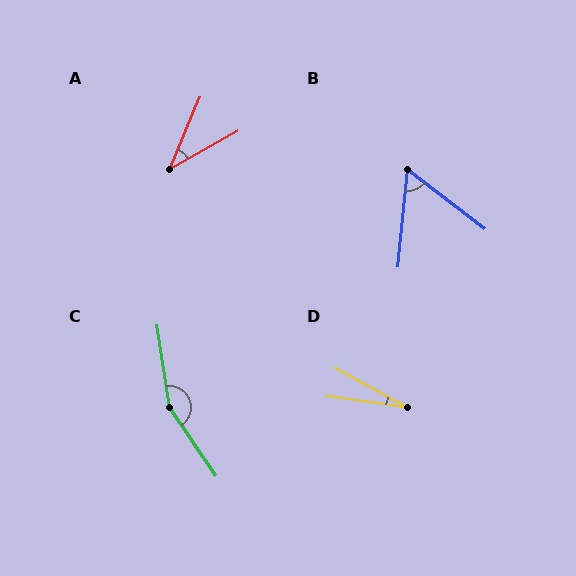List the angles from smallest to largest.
D (21°), A (37°), B (58°), C (155°).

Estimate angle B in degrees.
Approximately 58 degrees.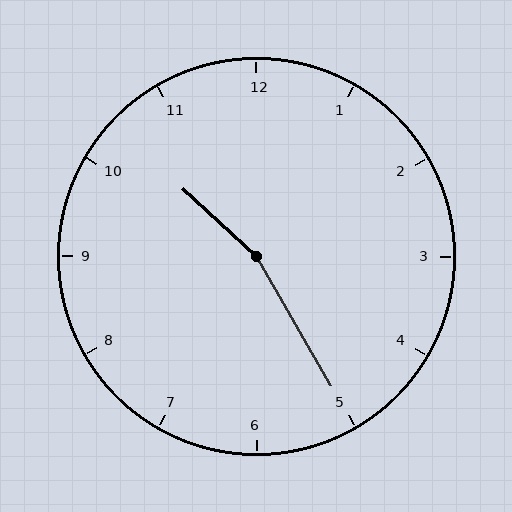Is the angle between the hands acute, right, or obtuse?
It is obtuse.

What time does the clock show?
10:25.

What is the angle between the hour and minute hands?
Approximately 162 degrees.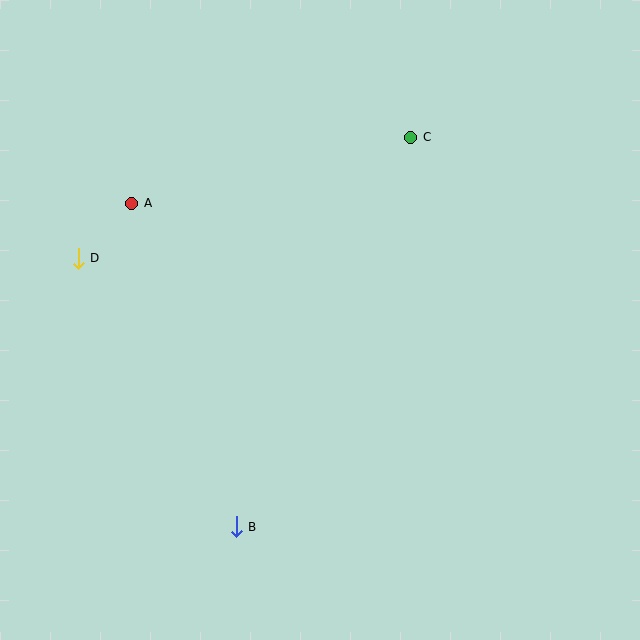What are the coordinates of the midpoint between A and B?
The midpoint between A and B is at (184, 365).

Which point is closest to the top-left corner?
Point A is closest to the top-left corner.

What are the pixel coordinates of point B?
Point B is at (236, 527).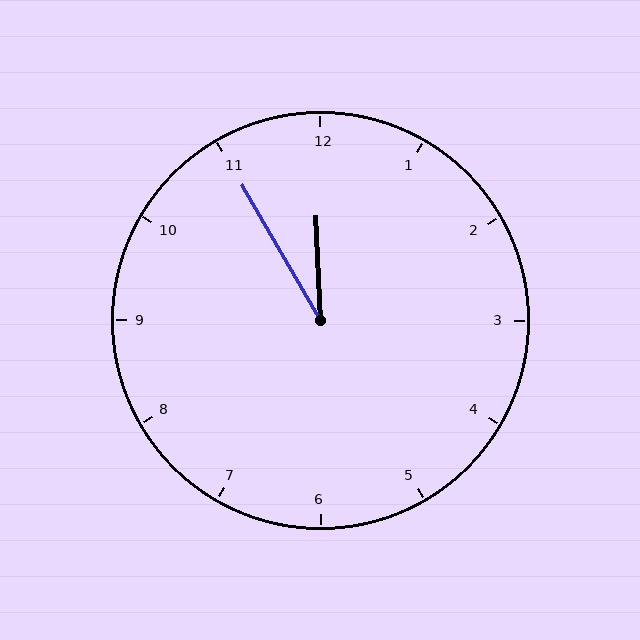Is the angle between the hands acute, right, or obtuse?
It is acute.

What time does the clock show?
11:55.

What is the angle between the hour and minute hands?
Approximately 28 degrees.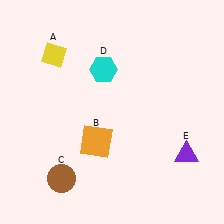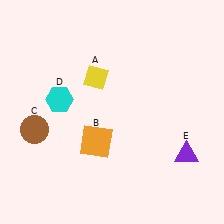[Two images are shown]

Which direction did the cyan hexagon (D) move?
The cyan hexagon (D) moved left.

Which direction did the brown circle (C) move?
The brown circle (C) moved up.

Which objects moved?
The objects that moved are: the yellow diamond (A), the brown circle (C), the cyan hexagon (D).